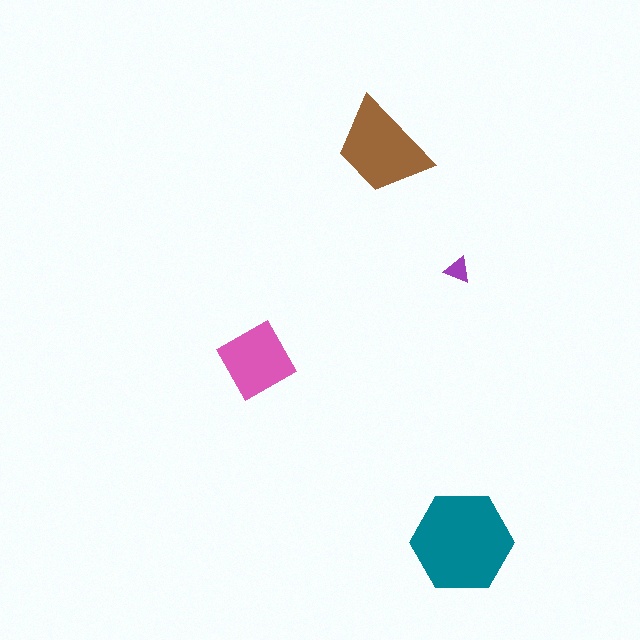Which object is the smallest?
The purple triangle.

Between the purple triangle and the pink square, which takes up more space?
The pink square.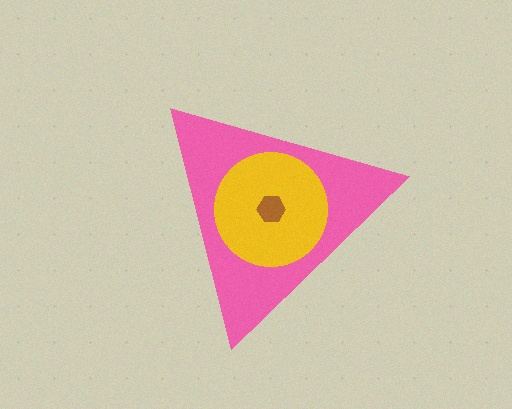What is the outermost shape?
The pink triangle.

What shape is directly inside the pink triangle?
The yellow circle.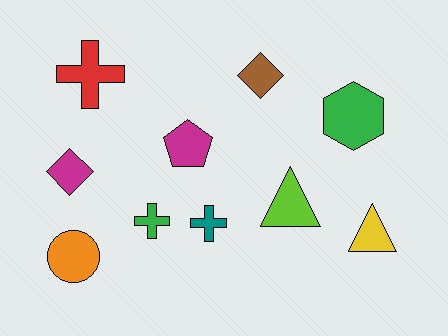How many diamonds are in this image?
There are 2 diamonds.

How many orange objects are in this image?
There is 1 orange object.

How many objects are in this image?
There are 10 objects.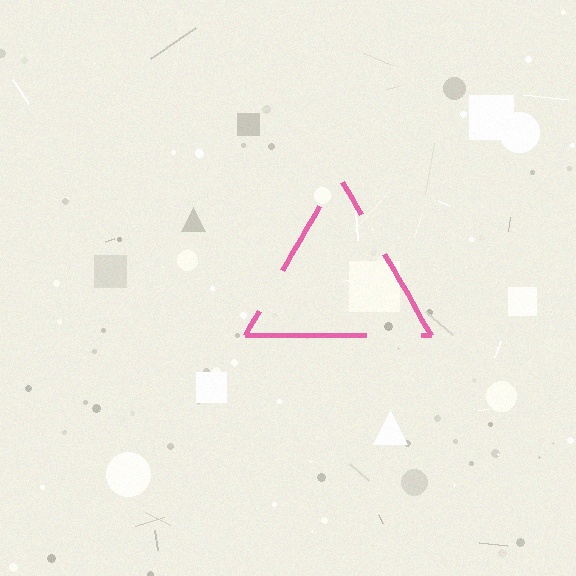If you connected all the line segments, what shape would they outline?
They would outline a triangle.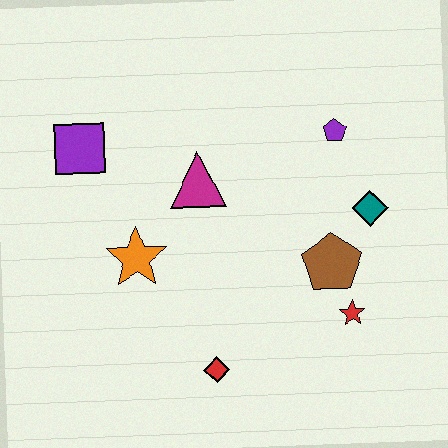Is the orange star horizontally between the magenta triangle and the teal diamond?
No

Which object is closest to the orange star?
The magenta triangle is closest to the orange star.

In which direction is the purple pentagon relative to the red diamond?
The purple pentagon is above the red diamond.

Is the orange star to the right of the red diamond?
No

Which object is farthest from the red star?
The purple square is farthest from the red star.